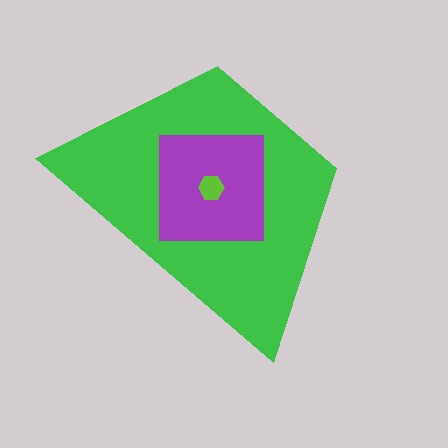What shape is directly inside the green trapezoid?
The purple square.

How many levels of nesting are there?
3.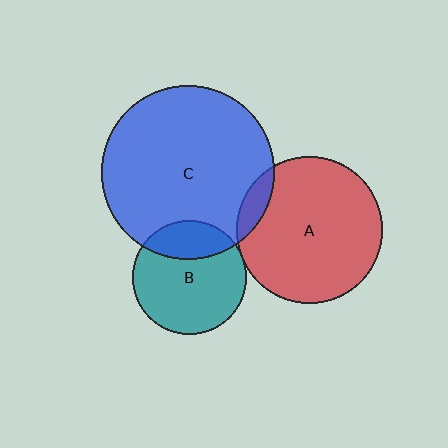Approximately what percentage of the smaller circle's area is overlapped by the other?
Approximately 25%.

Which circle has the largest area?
Circle C (blue).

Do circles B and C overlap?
Yes.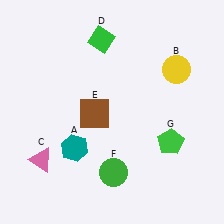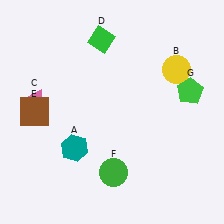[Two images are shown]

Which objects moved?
The objects that moved are: the pink triangle (C), the brown square (E), the green pentagon (G).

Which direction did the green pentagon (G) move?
The green pentagon (G) moved up.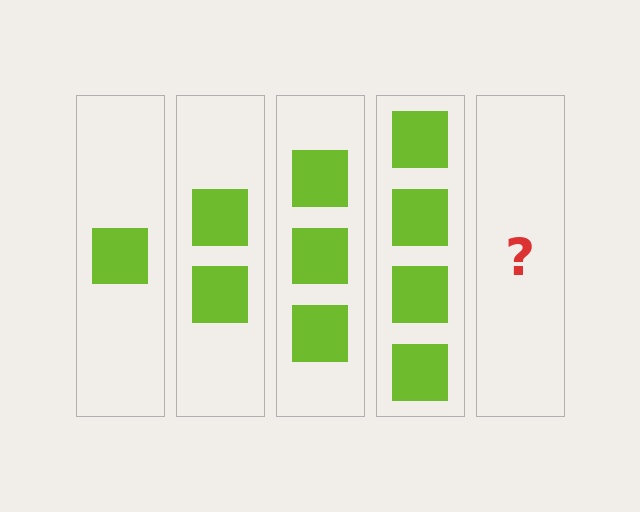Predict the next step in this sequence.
The next step is 5 squares.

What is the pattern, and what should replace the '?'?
The pattern is that each step adds one more square. The '?' should be 5 squares.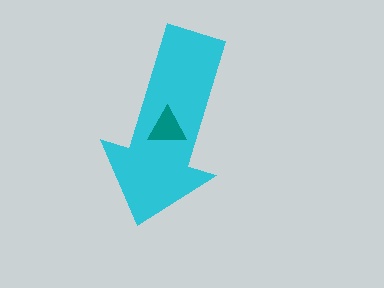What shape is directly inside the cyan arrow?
The teal triangle.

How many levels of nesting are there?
2.